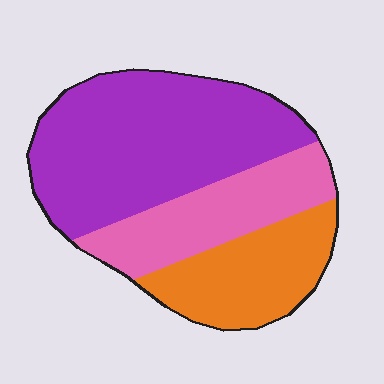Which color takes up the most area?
Purple, at roughly 50%.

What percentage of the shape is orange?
Orange covers roughly 25% of the shape.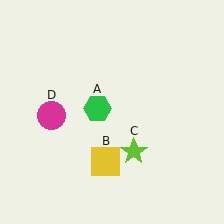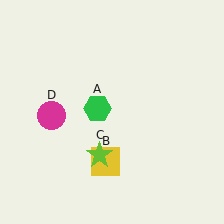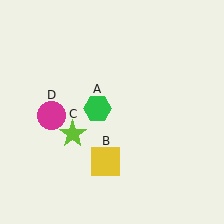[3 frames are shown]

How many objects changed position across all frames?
1 object changed position: lime star (object C).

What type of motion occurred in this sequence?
The lime star (object C) rotated clockwise around the center of the scene.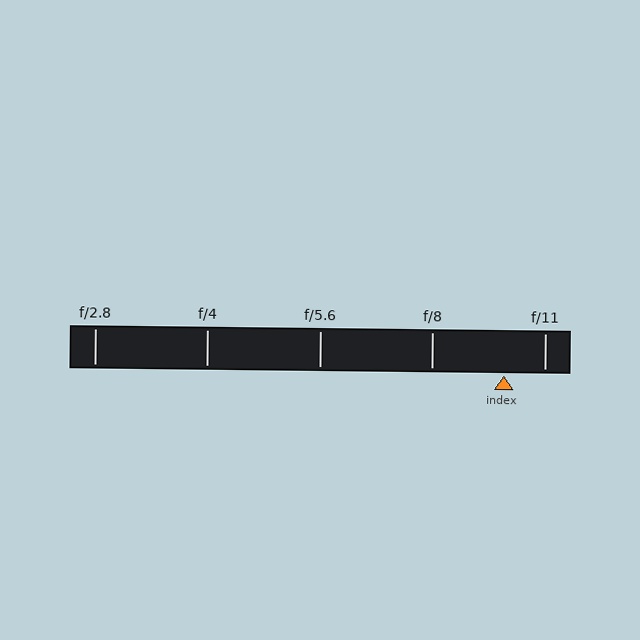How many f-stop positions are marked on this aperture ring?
There are 5 f-stop positions marked.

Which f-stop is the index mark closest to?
The index mark is closest to f/11.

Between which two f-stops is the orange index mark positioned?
The index mark is between f/8 and f/11.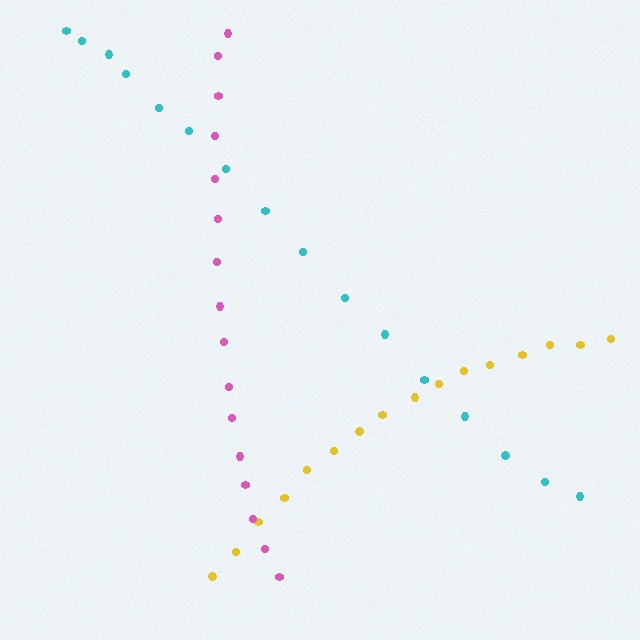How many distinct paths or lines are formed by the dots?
There are 3 distinct paths.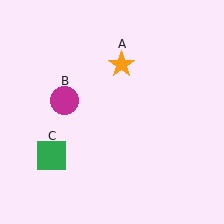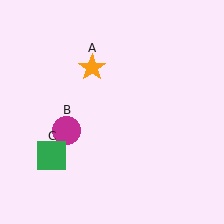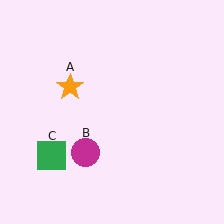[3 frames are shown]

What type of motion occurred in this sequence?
The orange star (object A), magenta circle (object B) rotated counterclockwise around the center of the scene.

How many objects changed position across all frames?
2 objects changed position: orange star (object A), magenta circle (object B).